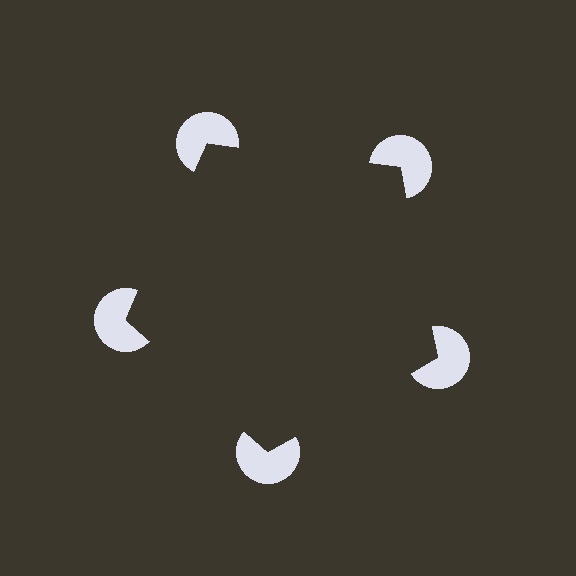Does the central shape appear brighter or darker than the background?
It typically appears slightly darker than the background, even though no actual brightness change is drawn.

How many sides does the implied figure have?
5 sides.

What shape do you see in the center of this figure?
An illusory pentagon — its edges are inferred from the aligned wedge cuts in the pac-man discs, not physically drawn.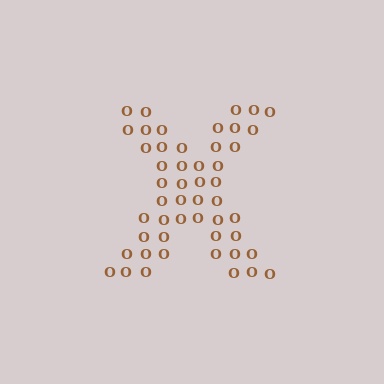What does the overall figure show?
The overall figure shows the letter X.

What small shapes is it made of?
It is made of small letter O's.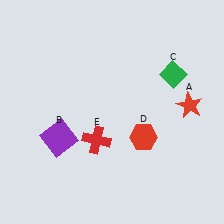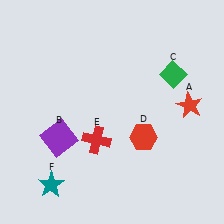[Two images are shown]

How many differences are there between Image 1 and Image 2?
There is 1 difference between the two images.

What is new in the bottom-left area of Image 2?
A teal star (F) was added in the bottom-left area of Image 2.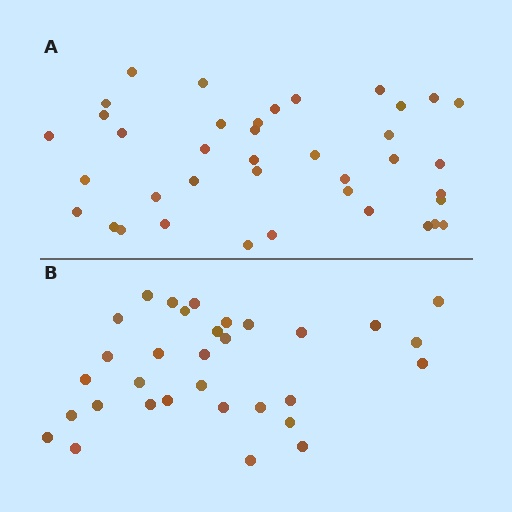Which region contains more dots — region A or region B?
Region A (the top region) has more dots.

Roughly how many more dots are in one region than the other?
Region A has roughly 8 or so more dots than region B.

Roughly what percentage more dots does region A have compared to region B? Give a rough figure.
About 20% more.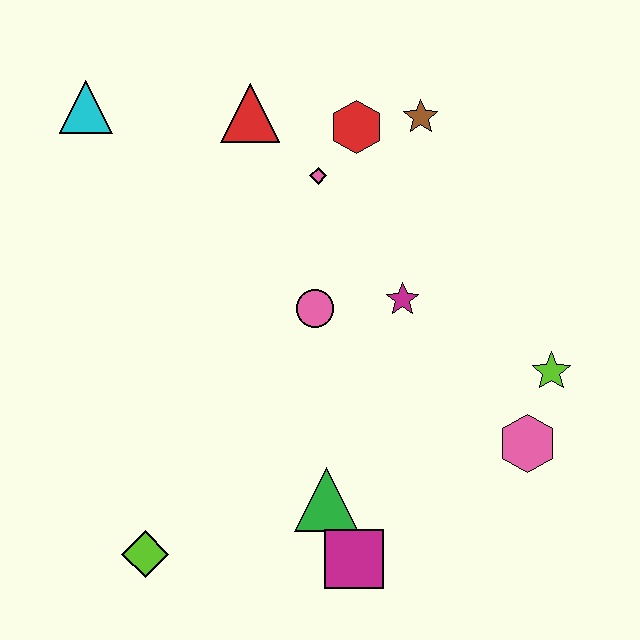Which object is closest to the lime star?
The pink hexagon is closest to the lime star.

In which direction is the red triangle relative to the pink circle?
The red triangle is above the pink circle.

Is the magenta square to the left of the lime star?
Yes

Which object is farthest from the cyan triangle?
The pink hexagon is farthest from the cyan triangle.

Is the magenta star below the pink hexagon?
No